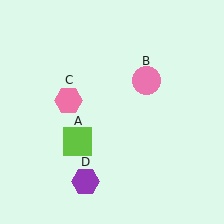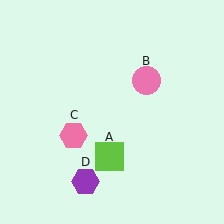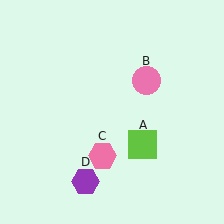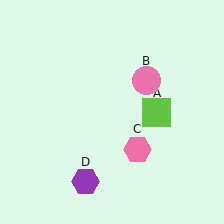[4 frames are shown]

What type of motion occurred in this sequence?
The lime square (object A), pink hexagon (object C) rotated counterclockwise around the center of the scene.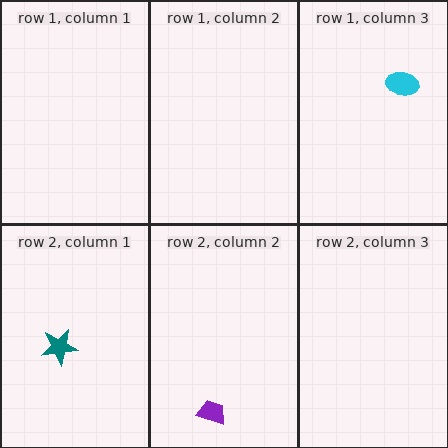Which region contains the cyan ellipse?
The row 1, column 3 region.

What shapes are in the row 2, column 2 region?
The purple trapezoid.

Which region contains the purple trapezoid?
The row 2, column 2 region.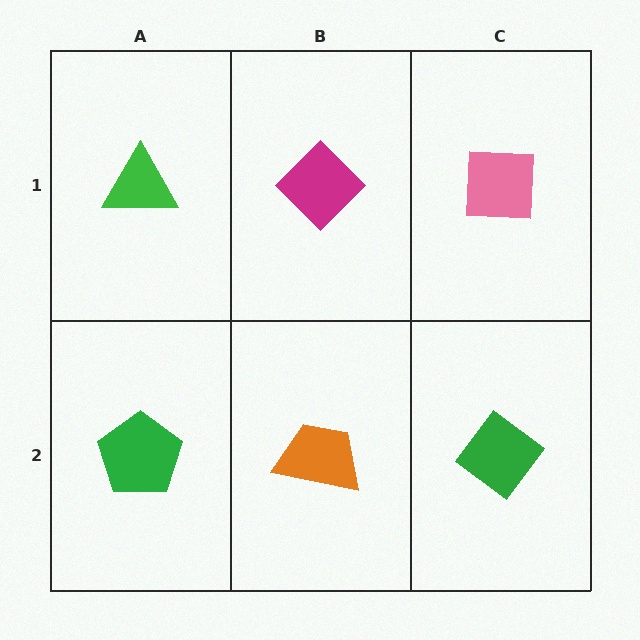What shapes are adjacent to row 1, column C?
A green diamond (row 2, column C), a magenta diamond (row 1, column B).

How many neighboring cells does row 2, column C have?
2.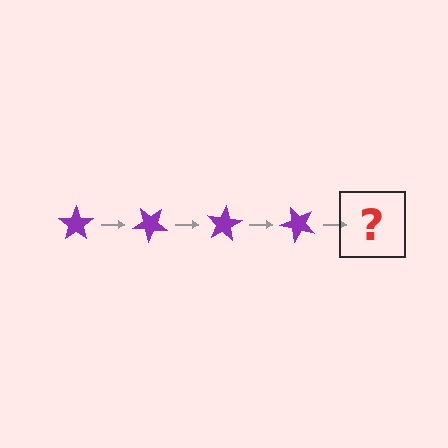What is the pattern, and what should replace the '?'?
The pattern is that the star rotates 40 degrees each step. The '?' should be a purple star rotated 160 degrees.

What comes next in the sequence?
The next element should be a purple star rotated 160 degrees.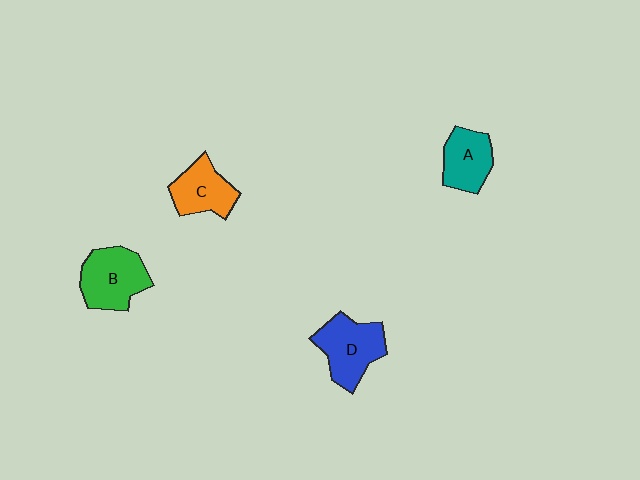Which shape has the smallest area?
Shape A (teal).